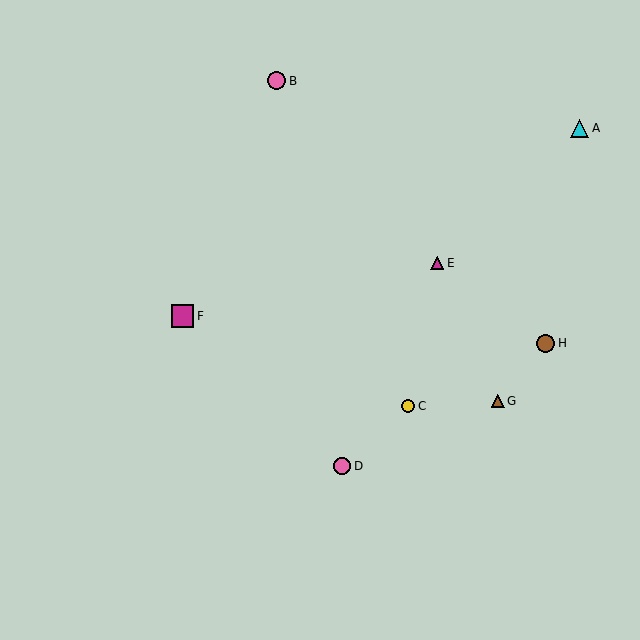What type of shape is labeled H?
Shape H is a brown circle.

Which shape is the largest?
The magenta square (labeled F) is the largest.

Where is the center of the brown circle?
The center of the brown circle is at (545, 343).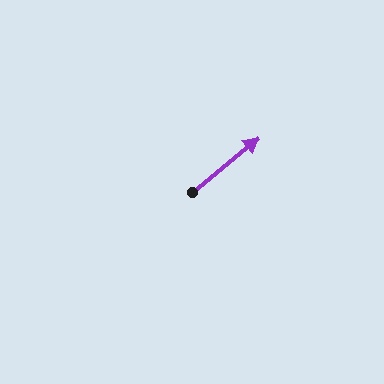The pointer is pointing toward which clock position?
Roughly 2 o'clock.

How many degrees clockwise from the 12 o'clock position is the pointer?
Approximately 51 degrees.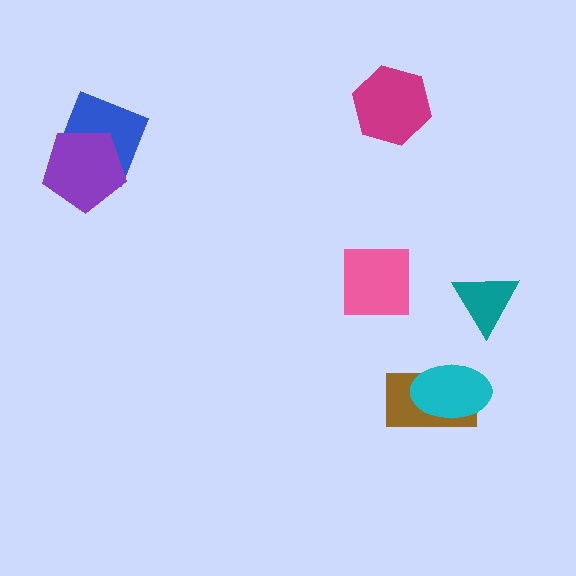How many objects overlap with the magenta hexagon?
0 objects overlap with the magenta hexagon.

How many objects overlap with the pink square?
0 objects overlap with the pink square.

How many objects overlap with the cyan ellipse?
1 object overlaps with the cyan ellipse.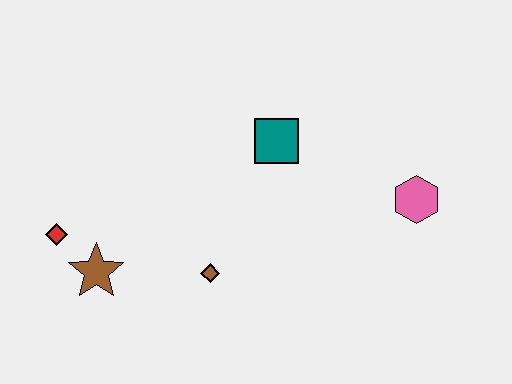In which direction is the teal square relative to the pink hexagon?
The teal square is to the left of the pink hexagon.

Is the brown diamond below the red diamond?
Yes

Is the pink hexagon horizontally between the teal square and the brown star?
No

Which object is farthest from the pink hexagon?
The red diamond is farthest from the pink hexagon.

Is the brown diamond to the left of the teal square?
Yes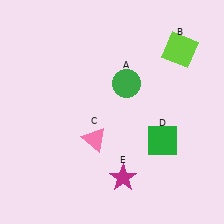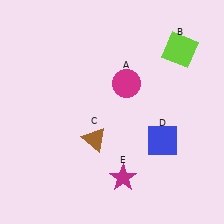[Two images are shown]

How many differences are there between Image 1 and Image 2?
There are 3 differences between the two images.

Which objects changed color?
A changed from green to magenta. C changed from pink to brown. D changed from green to blue.